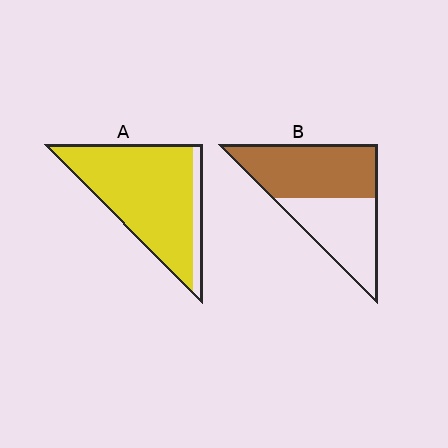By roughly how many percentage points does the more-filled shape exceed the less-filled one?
By roughly 30 percentage points (A over B).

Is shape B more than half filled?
Yes.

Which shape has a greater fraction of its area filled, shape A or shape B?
Shape A.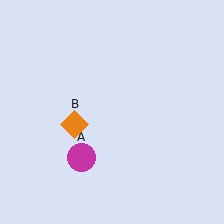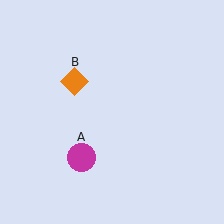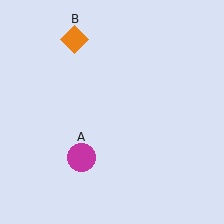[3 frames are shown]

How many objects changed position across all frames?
1 object changed position: orange diamond (object B).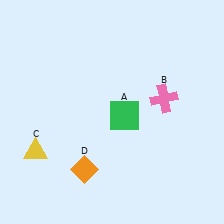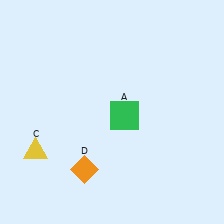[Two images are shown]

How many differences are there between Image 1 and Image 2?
There is 1 difference between the two images.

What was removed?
The pink cross (B) was removed in Image 2.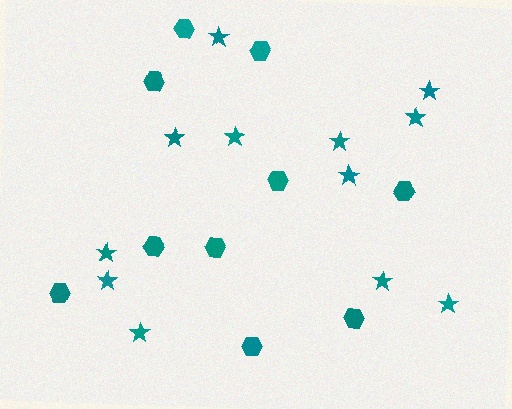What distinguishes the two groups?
There are 2 groups: one group of stars (12) and one group of hexagons (10).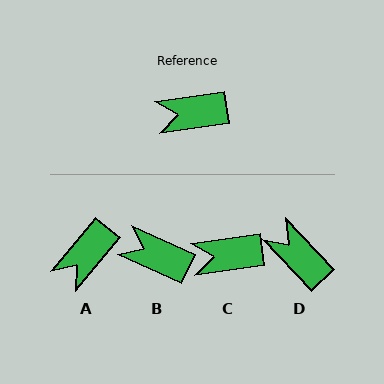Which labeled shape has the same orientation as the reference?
C.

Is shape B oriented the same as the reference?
No, it is off by about 33 degrees.